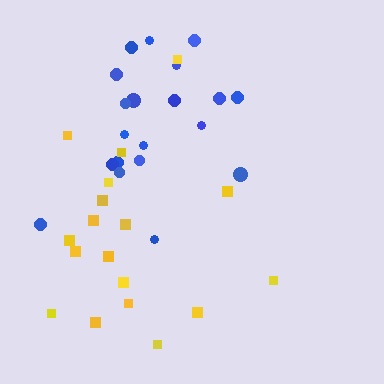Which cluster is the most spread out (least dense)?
Yellow.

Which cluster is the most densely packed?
Blue.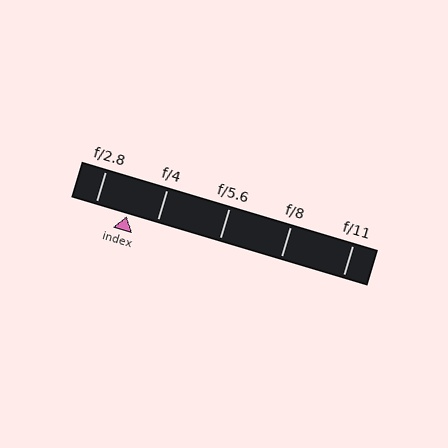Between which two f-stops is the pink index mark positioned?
The index mark is between f/2.8 and f/4.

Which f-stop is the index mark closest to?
The index mark is closest to f/4.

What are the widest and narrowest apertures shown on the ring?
The widest aperture shown is f/2.8 and the narrowest is f/11.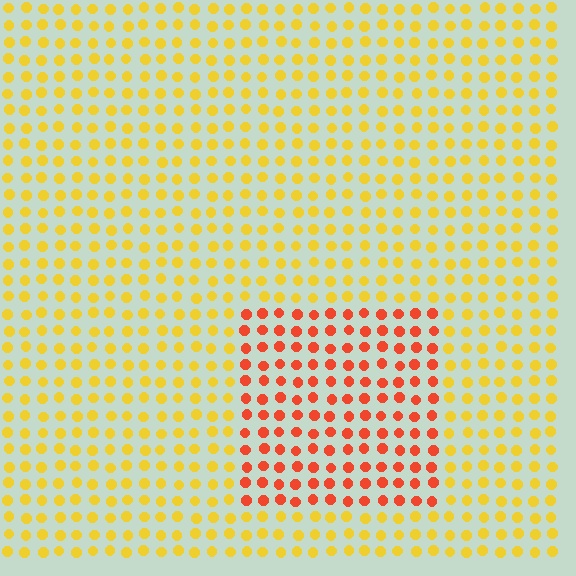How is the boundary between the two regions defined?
The boundary is defined purely by a slight shift in hue (about 42 degrees). Spacing, size, and orientation are identical on both sides.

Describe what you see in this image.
The image is filled with small yellow elements in a uniform arrangement. A rectangle-shaped region is visible where the elements are tinted to a slightly different hue, forming a subtle color boundary.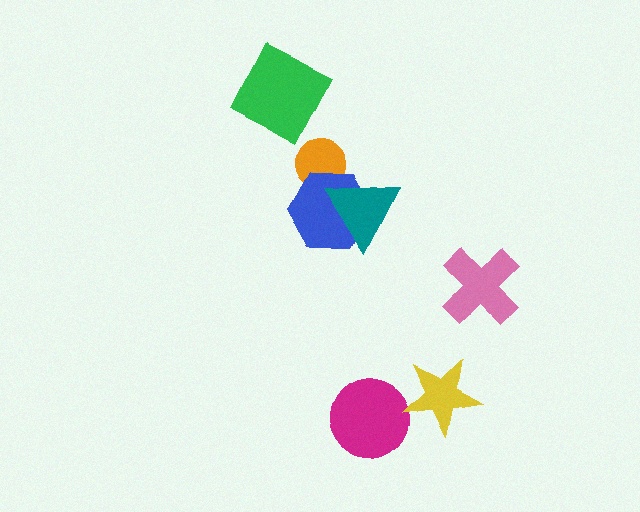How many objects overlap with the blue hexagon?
2 objects overlap with the blue hexagon.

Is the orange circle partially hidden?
Yes, it is partially covered by another shape.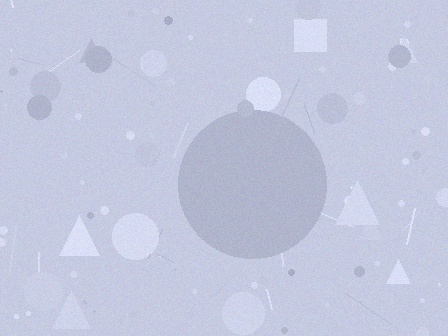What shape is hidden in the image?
A circle is hidden in the image.